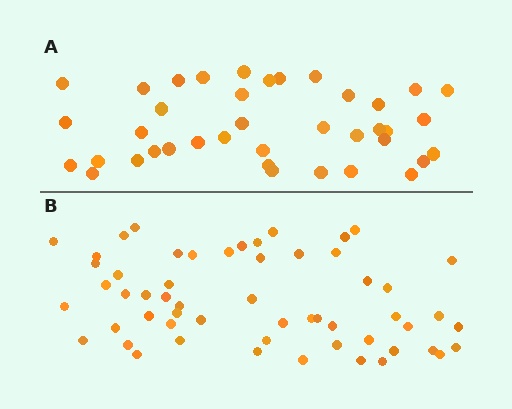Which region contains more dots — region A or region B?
Region B (the bottom region) has more dots.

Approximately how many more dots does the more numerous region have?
Region B has approximately 15 more dots than region A.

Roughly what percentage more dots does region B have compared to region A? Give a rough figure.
About 45% more.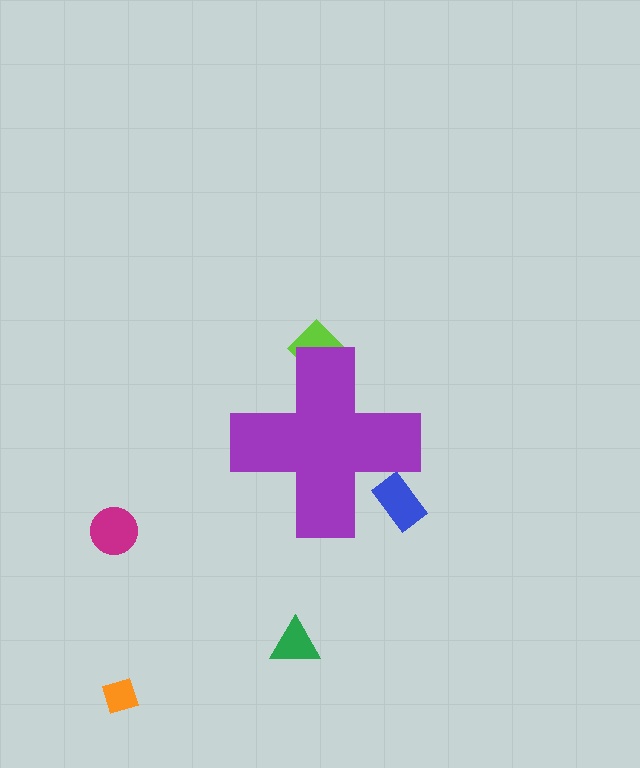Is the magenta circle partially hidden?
No, the magenta circle is fully visible.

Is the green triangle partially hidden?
No, the green triangle is fully visible.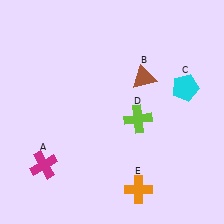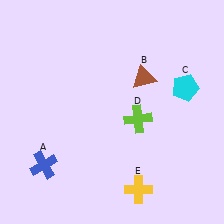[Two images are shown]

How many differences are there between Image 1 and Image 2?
There are 2 differences between the two images.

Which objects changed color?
A changed from magenta to blue. E changed from orange to yellow.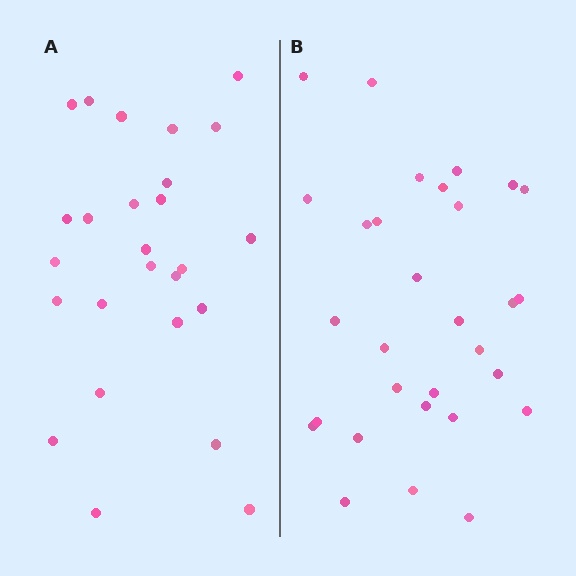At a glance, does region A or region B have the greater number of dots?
Region B (the right region) has more dots.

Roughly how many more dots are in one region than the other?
Region B has about 4 more dots than region A.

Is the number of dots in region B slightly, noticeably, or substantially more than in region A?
Region B has only slightly more — the two regions are fairly close. The ratio is roughly 1.2 to 1.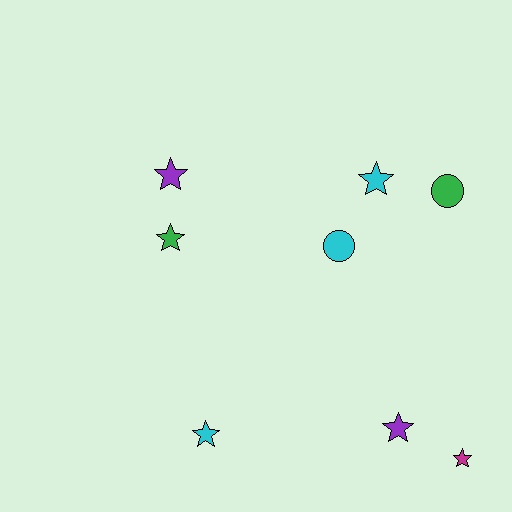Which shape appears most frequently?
Star, with 6 objects.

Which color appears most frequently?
Cyan, with 3 objects.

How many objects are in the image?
There are 8 objects.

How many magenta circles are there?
There are no magenta circles.